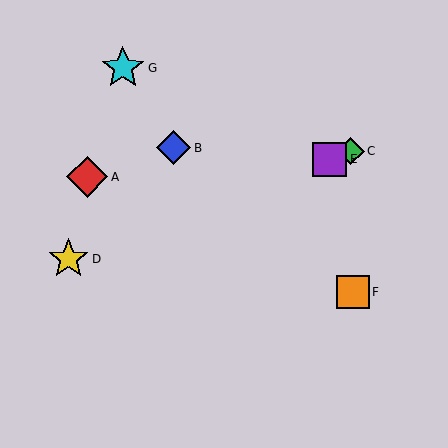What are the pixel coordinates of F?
Object F is at (353, 292).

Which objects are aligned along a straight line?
Objects C, D, E are aligned along a straight line.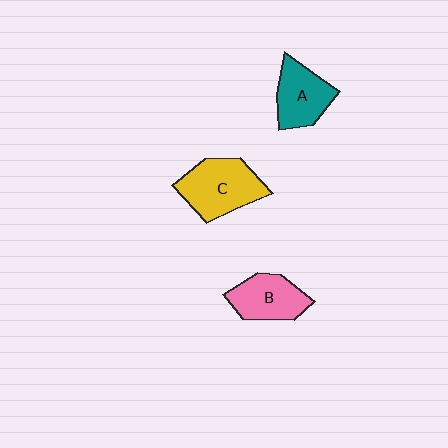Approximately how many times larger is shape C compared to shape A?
Approximately 1.3 times.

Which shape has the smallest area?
Shape A (teal).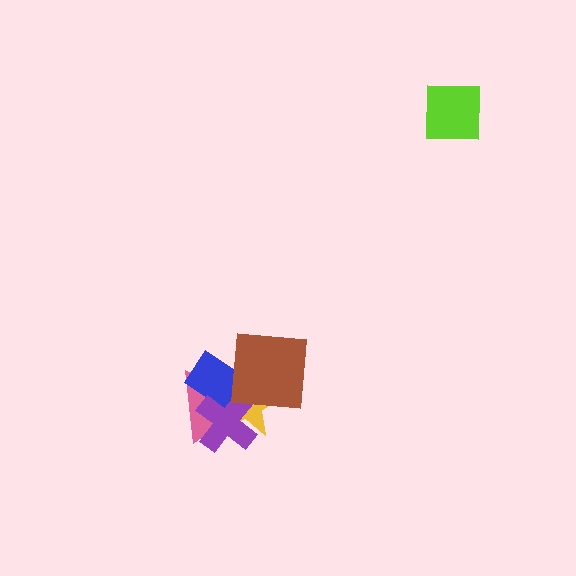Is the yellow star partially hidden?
Yes, it is partially covered by another shape.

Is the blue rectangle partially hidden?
Yes, it is partially covered by another shape.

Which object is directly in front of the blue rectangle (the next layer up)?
The purple cross is directly in front of the blue rectangle.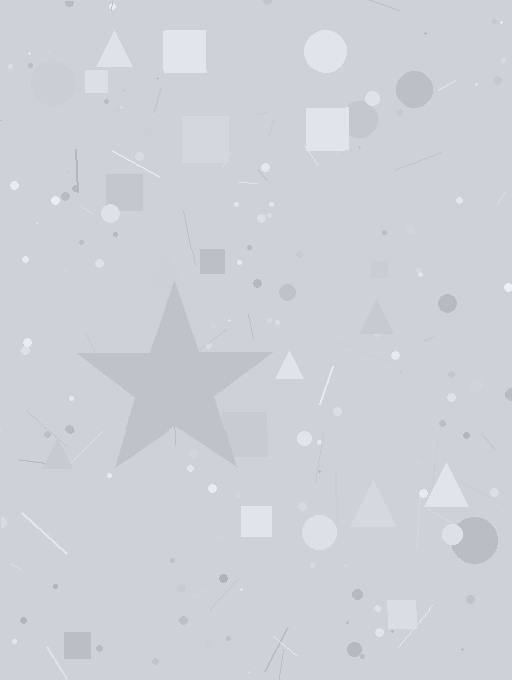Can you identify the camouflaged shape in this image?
The camouflaged shape is a star.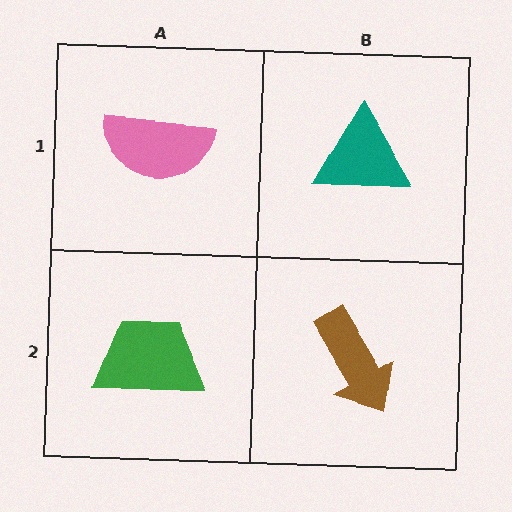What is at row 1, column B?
A teal triangle.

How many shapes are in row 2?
2 shapes.